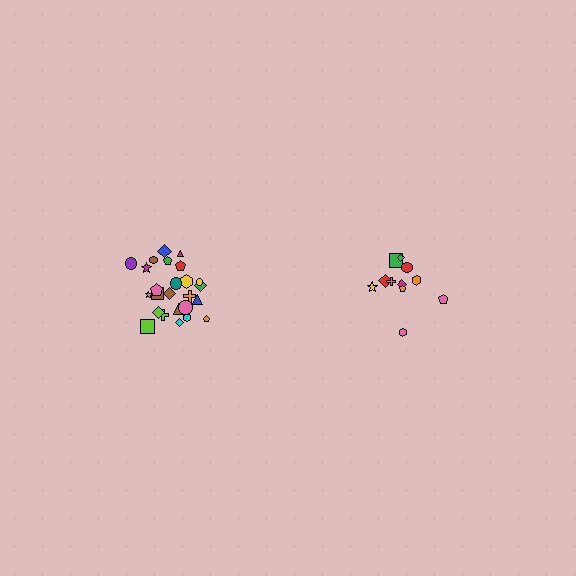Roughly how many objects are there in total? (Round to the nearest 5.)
Roughly 35 objects in total.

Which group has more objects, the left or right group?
The left group.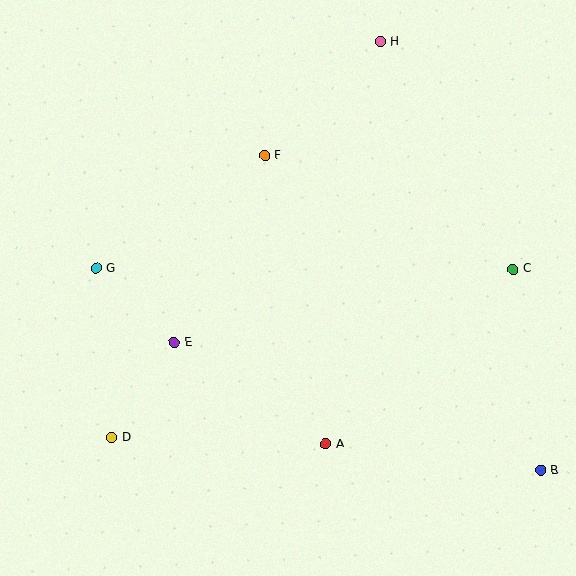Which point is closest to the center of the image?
Point E at (174, 343) is closest to the center.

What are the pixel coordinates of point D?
Point D is at (112, 438).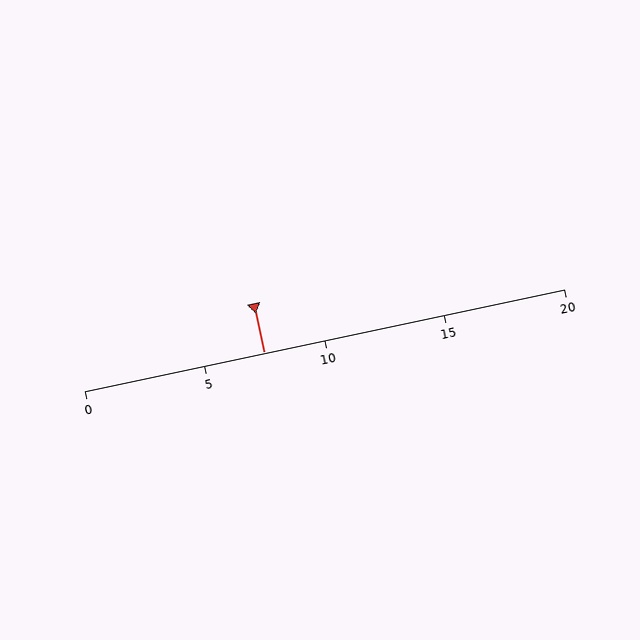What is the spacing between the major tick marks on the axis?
The major ticks are spaced 5 apart.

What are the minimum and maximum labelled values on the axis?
The axis runs from 0 to 20.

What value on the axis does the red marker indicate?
The marker indicates approximately 7.5.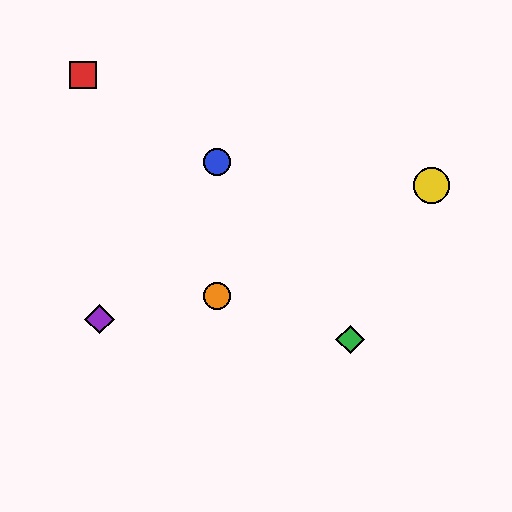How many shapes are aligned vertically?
2 shapes (the blue circle, the orange circle) are aligned vertically.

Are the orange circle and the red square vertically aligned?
No, the orange circle is at x≈217 and the red square is at x≈83.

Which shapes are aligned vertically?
The blue circle, the orange circle are aligned vertically.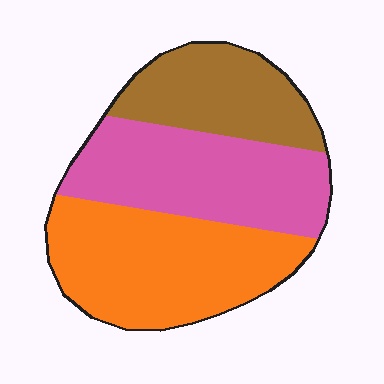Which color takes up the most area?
Orange, at roughly 40%.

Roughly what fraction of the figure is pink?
Pink takes up between a third and a half of the figure.